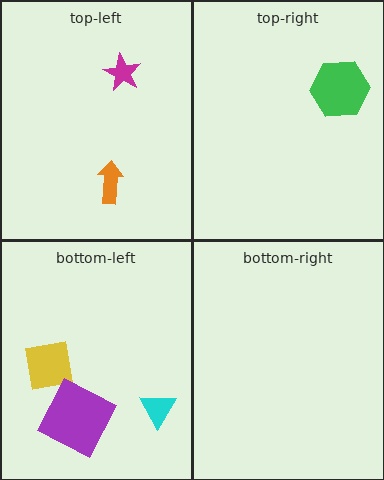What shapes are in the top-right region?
The green hexagon.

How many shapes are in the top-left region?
2.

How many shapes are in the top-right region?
1.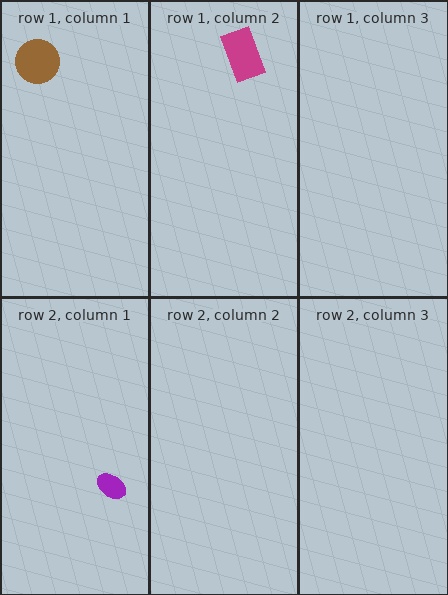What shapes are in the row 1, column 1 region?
The brown circle.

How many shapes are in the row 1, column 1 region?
1.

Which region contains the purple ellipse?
The row 2, column 1 region.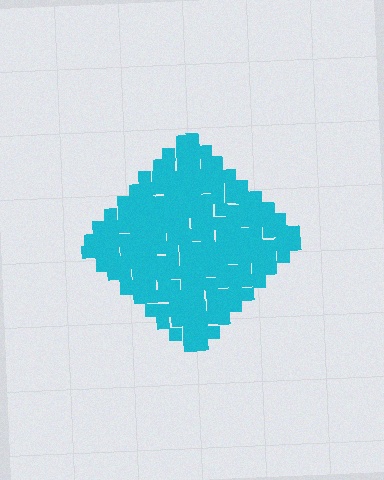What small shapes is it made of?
It is made of small squares.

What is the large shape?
The large shape is a diamond.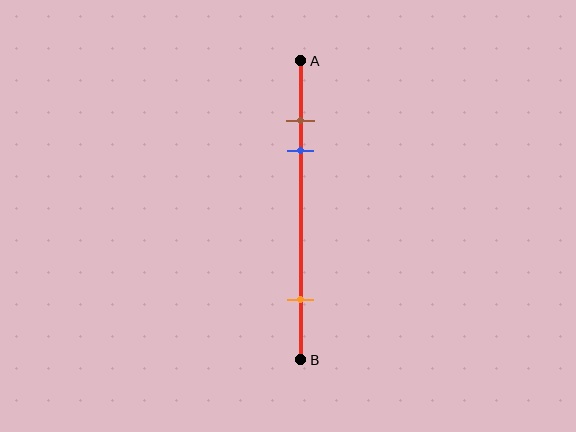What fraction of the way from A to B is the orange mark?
The orange mark is approximately 80% (0.8) of the way from A to B.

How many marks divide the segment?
There are 3 marks dividing the segment.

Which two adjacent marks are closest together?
The brown and blue marks are the closest adjacent pair.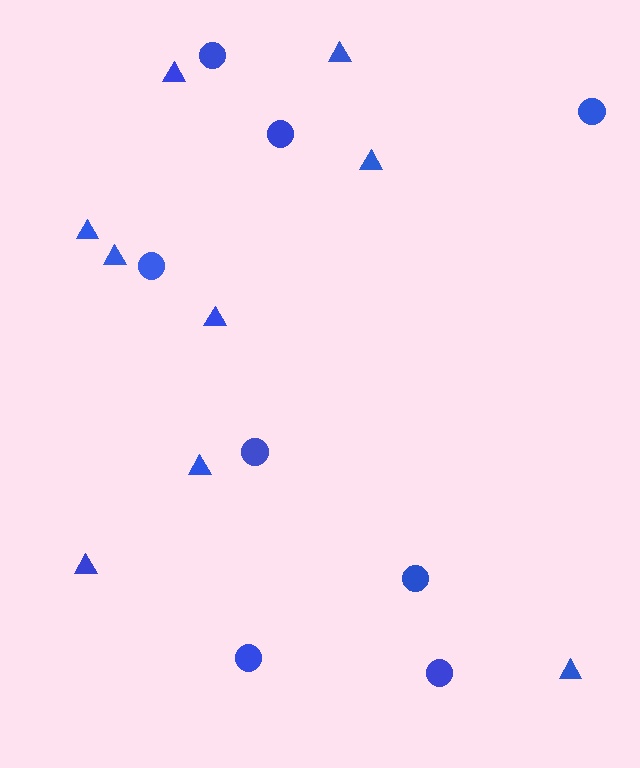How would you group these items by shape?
There are 2 groups: one group of triangles (9) and one group of circles (8).